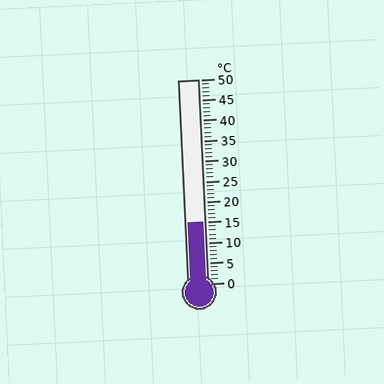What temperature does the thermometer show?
The thermometer shows approximately 15°C.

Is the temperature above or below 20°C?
The temperature is below 20°C.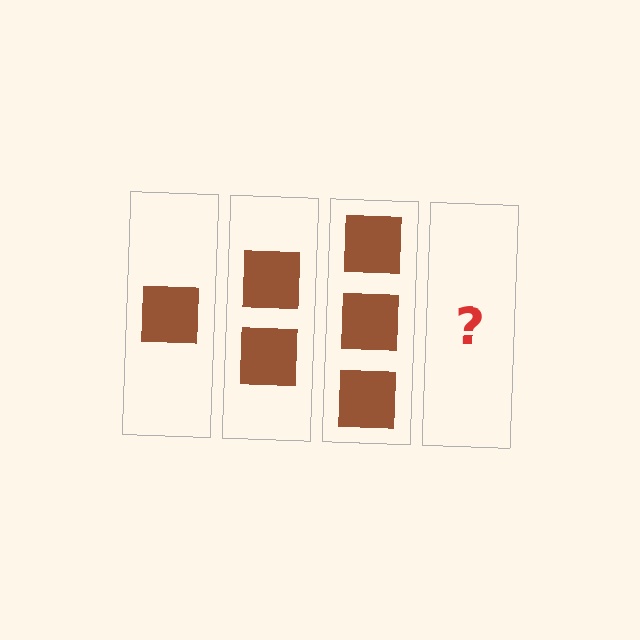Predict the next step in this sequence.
The next step is 4 squares.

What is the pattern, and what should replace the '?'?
The pattern is that each step adds one more square. The '?' should be 4 squares.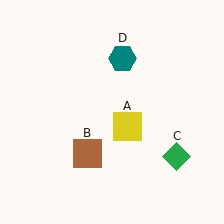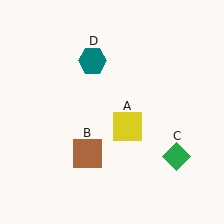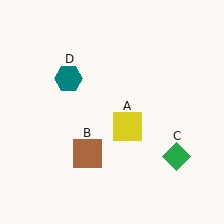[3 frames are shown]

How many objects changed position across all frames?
1 object changed position: teal hexagon (object D).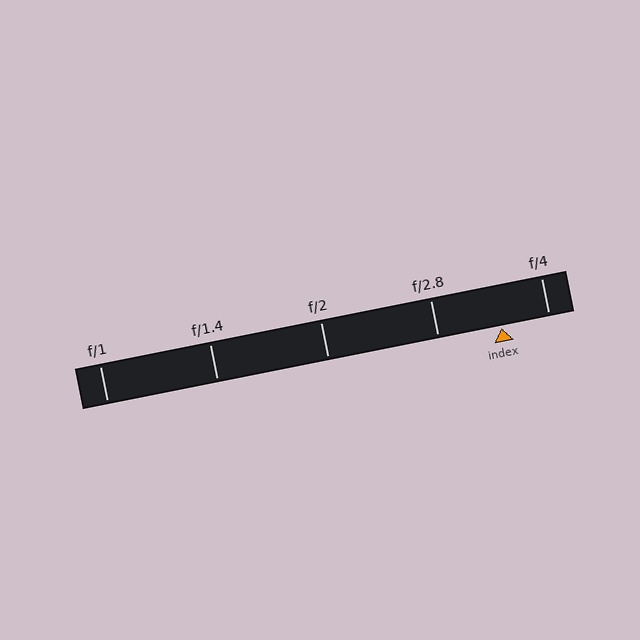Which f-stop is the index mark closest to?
The index mark is closest to f/4.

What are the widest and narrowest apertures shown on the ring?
The widest aperture shown is f/1 and the narrowest is f/4.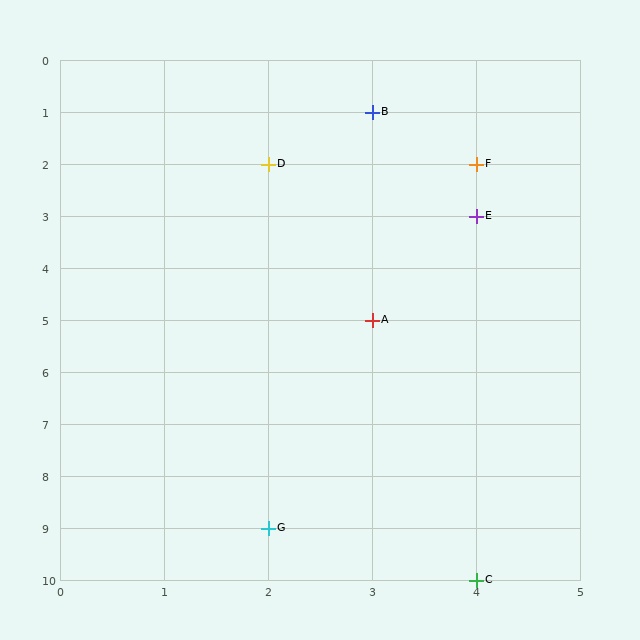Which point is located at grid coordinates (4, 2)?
Point F is at (4, 2).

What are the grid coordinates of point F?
Point F is at grid coordinates (4, 2).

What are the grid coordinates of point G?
Point G is at grid coordinates (2, 9).